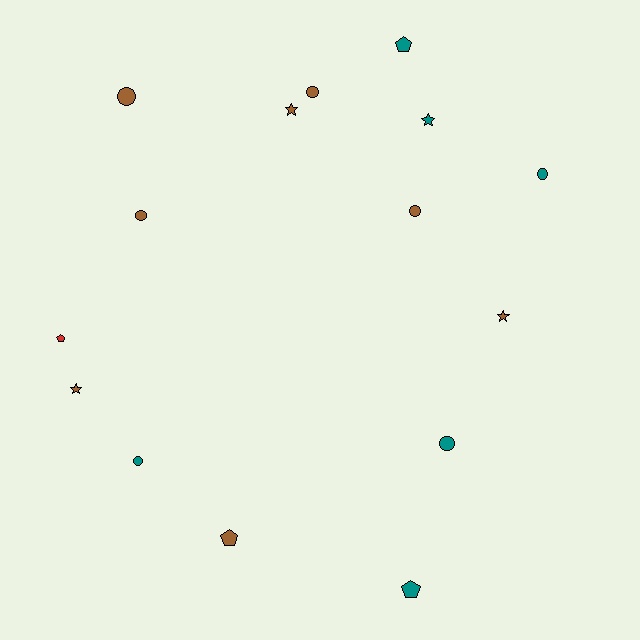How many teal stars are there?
There is 1 teal star.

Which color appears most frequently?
Brown, with 8 objects.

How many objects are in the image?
There are 15 objects.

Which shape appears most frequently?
Circle, with 7 objects.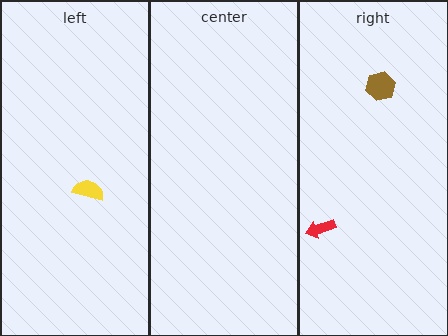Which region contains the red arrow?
The right region.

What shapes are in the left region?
The yellow semicircle.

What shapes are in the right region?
The brown hexagon, the red arrow.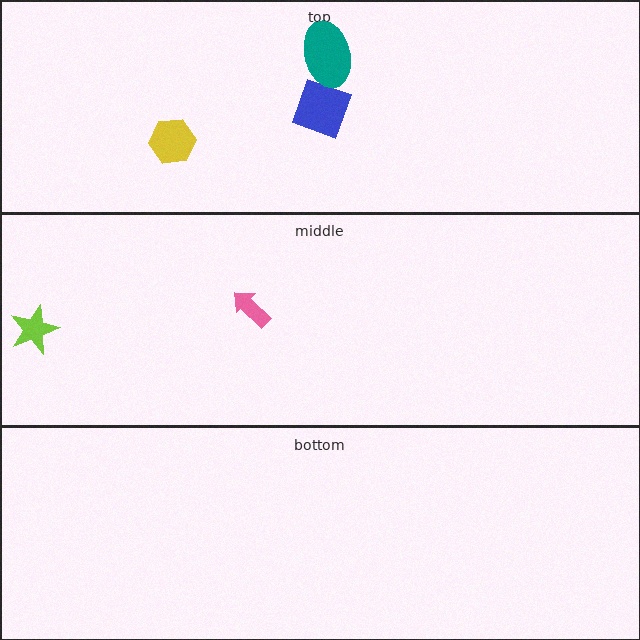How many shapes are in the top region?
3.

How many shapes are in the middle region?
2.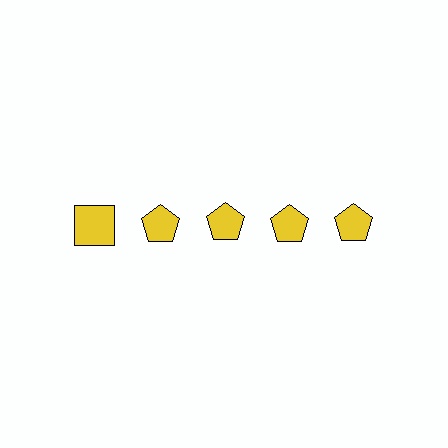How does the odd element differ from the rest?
It has a different shape: square instead of pentagon.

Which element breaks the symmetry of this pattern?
The yellow square in the top row, leftmost column breaks the symmetry. All other shapes are yellow pentagons.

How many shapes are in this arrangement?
There are 5 shapes arranged in a grid pattern.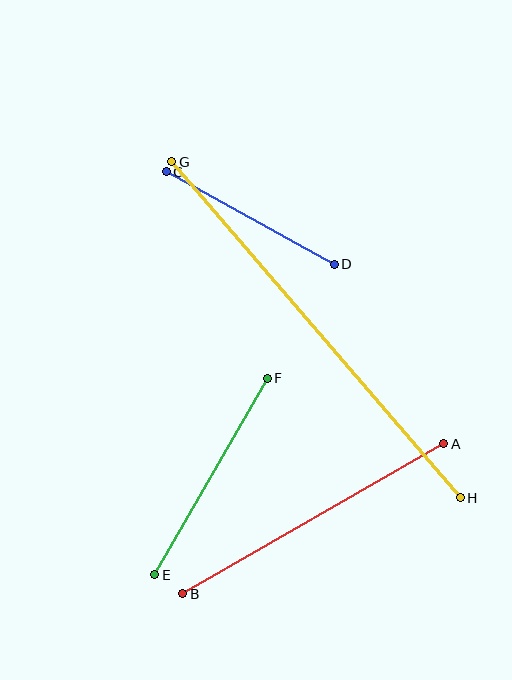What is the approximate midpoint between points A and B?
The midpoint is at approximately (313, 519) pixels.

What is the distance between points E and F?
The distance is approximately 227 pixels.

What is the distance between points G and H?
The distance is approximately 443 pixels.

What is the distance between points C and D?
The distance is approximately 191 pixels.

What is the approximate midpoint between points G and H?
The midpoint is at approximately (316, 330) pixels.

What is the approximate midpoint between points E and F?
The midpoint is at approximately (211, 476) pixels.